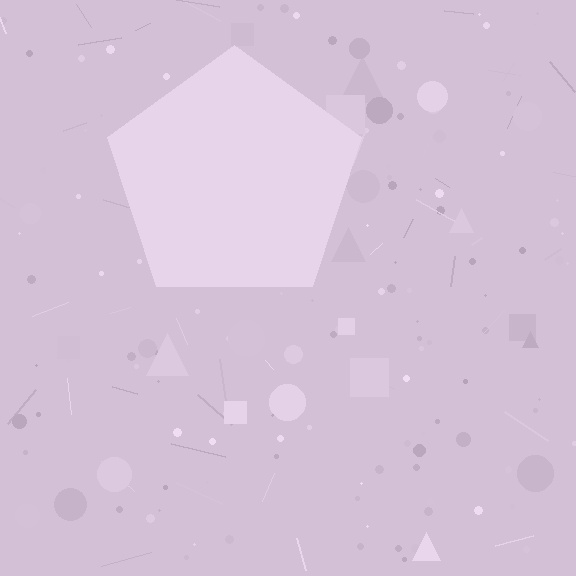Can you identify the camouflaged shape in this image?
The camouflaged shape is a pentagon.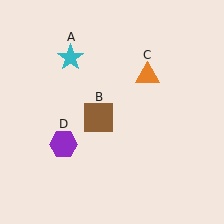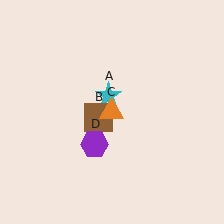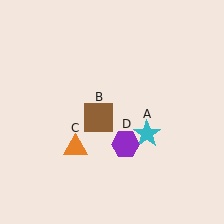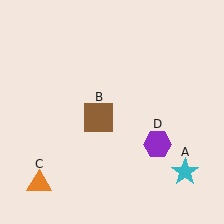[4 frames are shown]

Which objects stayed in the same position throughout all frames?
Brown square (object B) remained stationary.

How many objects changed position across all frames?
3 objects changed position: cyan star (object A), orange triangle (object C), purple hexagon (object D).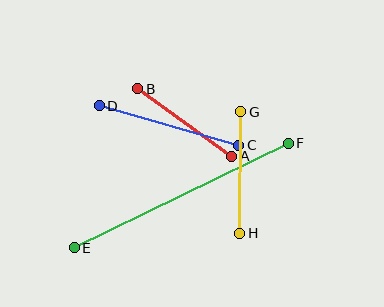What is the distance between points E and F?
The distance is approximately 238 pixels.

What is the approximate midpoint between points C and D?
The midpoint is at approximately (169, 126) pixels.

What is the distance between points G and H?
The distance is approximately 122 pixels.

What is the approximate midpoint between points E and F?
The midpoint is at approximately (181, 195) pixels.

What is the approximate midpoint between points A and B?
The midpoint is at approximately (185, 123) pixels.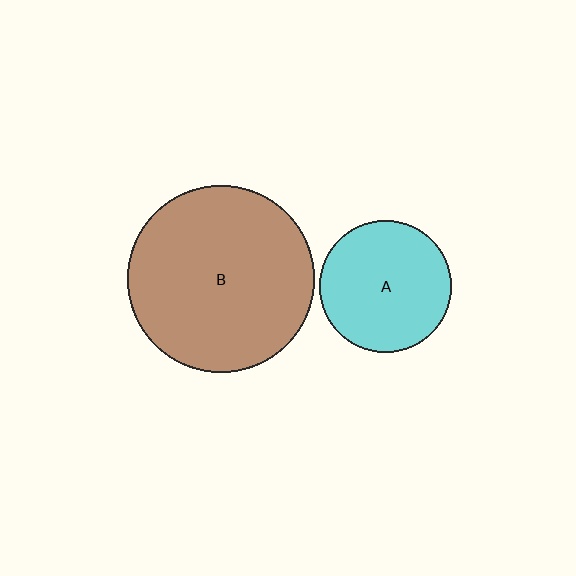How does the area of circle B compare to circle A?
Approximately 2.0 times.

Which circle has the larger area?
Circle B (brown).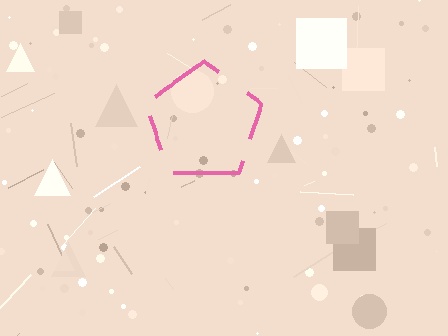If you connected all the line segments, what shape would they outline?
They would outline a pentagon.